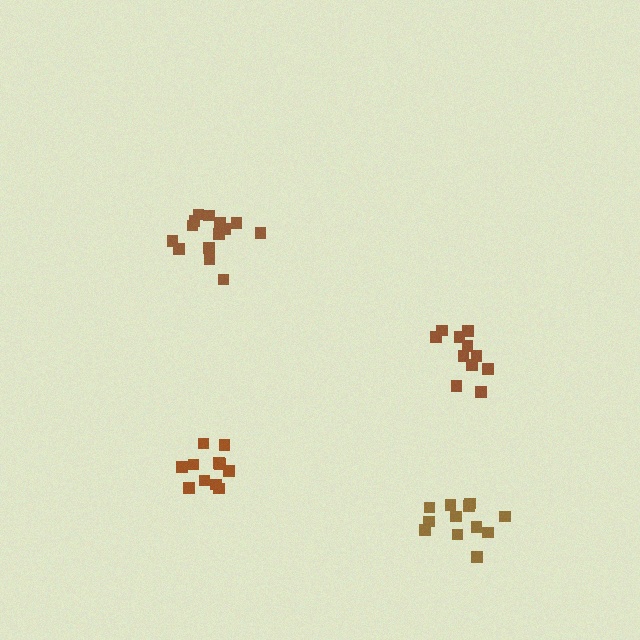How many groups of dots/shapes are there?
There are 4 groups.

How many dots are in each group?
Group 1: 11 dots, Group 2: 11 dots, Group 3: 12 dots, Group 4: 14 dots (48 total).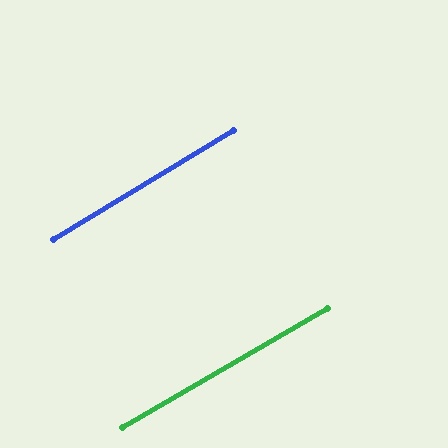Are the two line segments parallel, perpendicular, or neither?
Parallel — their directions differ by only 1.2°.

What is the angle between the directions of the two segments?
Approximately 1 degree.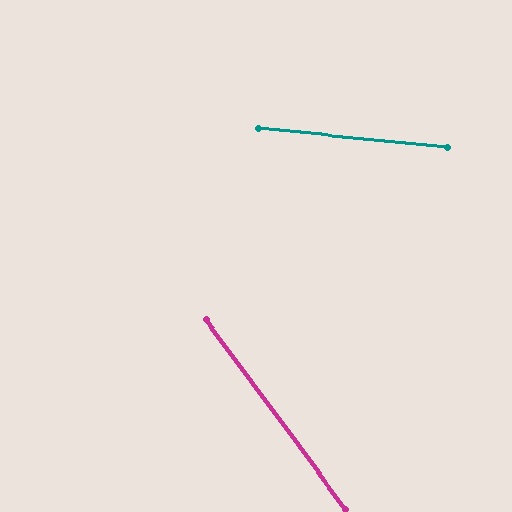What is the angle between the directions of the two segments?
Approximately 48 degrees.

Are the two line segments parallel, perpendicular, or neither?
Neither parallel nor perpendicular — they differ by about 48°.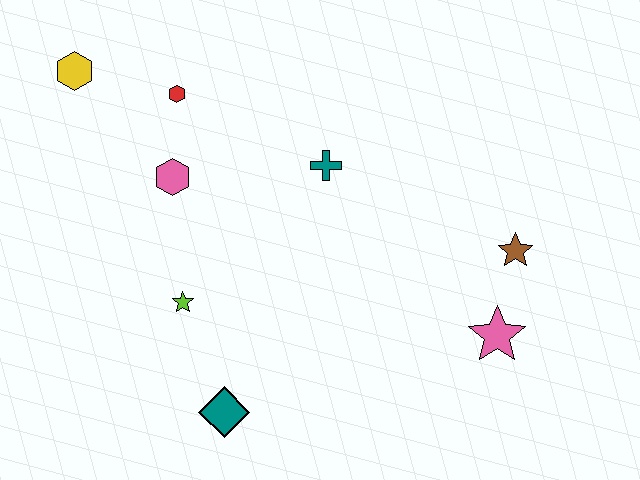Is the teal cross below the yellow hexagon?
Yes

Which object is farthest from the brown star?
The yellow hexagon is farthest from the brown star.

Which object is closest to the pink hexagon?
The red hexagon is closest to the pink hexagon.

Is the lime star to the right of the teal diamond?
No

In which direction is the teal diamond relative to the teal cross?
The teal diamond is below the teal cross.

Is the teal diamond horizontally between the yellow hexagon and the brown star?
Yes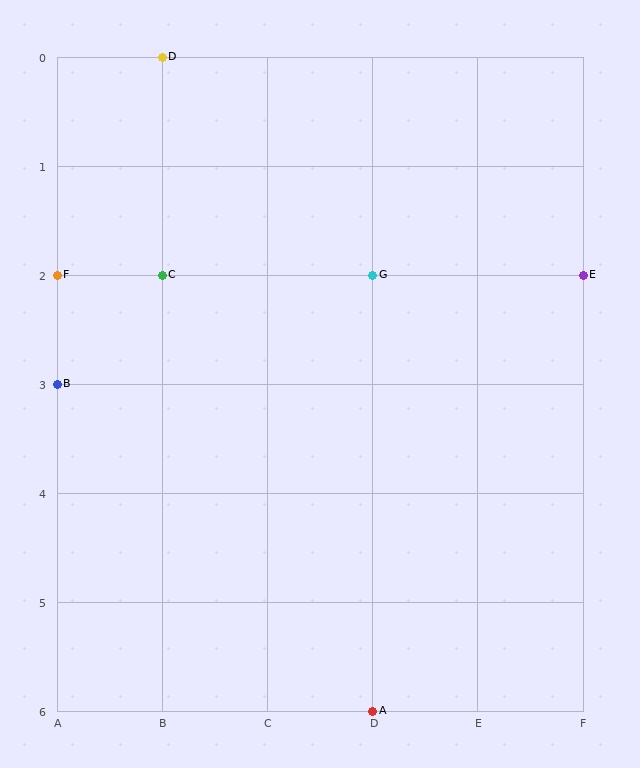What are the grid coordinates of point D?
Point D is at grid coordinates (B, 0).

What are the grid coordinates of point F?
Point F is at grid coordinates (A, 2).